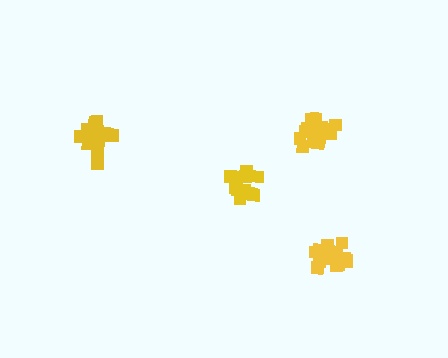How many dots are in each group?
Group 1: 17 dots, Group 2: 18 dots, Group 3: 20 dots, Group 4: 14 dots (69 total).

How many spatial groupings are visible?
There are 4 spatial groupings.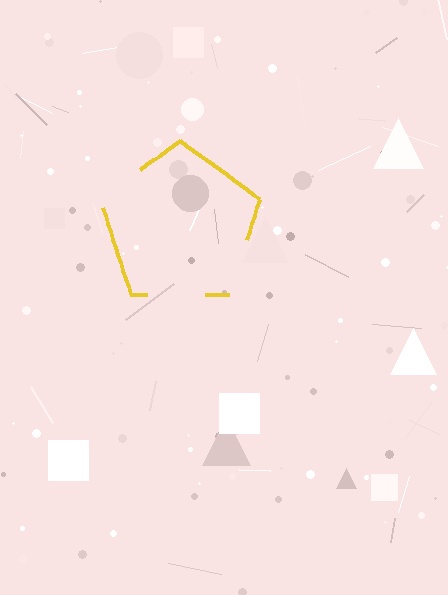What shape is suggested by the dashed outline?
The dashed outline suggests a pentagon.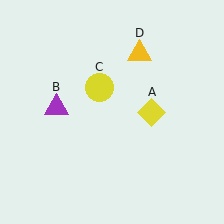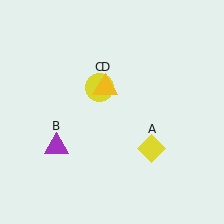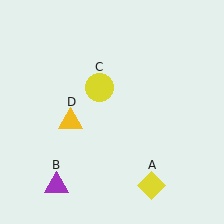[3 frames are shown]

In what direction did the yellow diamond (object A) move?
The yellow diamond (object A) moved down.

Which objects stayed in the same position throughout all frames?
Yellow circle (object C) remained stationary.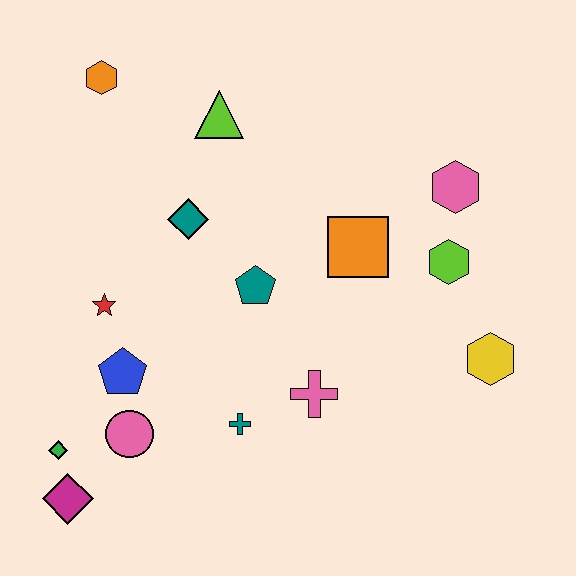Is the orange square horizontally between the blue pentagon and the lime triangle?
No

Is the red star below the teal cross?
No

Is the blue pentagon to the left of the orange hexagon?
No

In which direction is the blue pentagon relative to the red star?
The blue pentagon is below the red star.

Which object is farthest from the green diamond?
The pink hexagon is farthest from the green diamond.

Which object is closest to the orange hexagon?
The lime triangle is closest to the orange hexagon.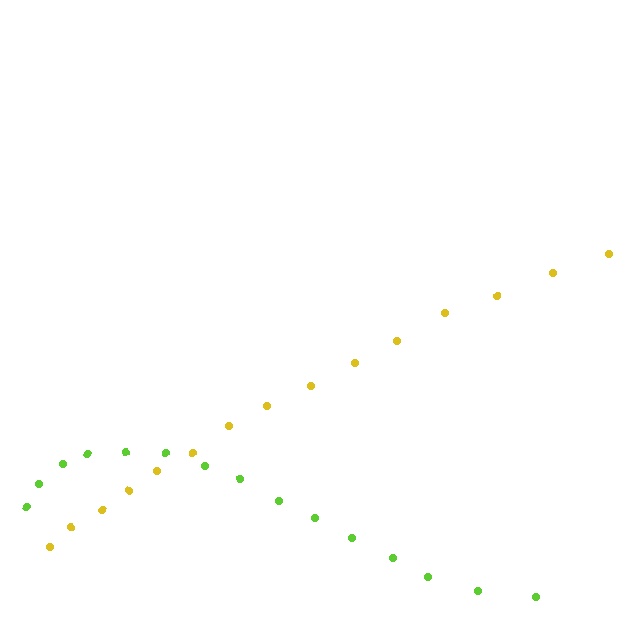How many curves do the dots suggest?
There are 2 distinct paths.